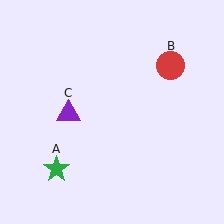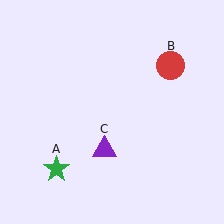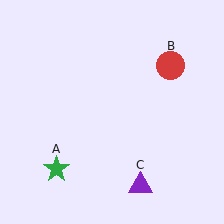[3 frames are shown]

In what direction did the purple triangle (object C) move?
The purple triangle (object C) moved down and to the right.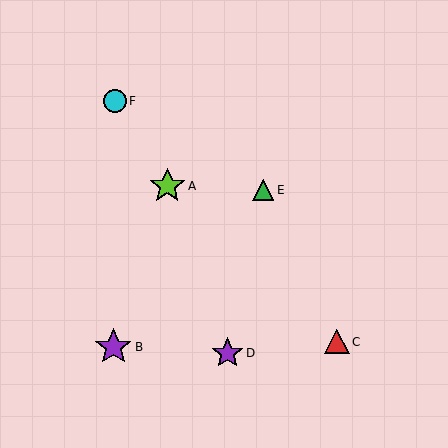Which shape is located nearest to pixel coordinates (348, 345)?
The red triangle (labeled C) at (337, 342) is nearest to that location.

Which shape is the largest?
The purple star (labeled B) is the largest.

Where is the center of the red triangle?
The center of the red triangle is at (337, 342).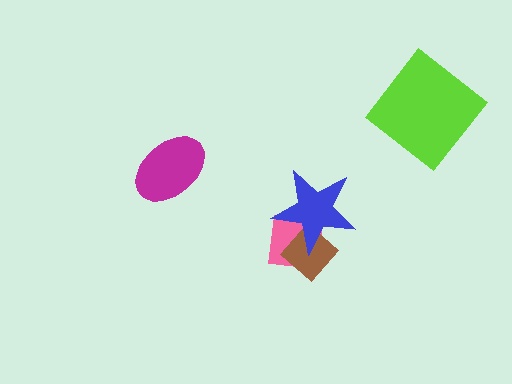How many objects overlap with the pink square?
2 objects overlap with the pink square.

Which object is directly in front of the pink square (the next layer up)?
The brown diamond is directly in front of the pink square.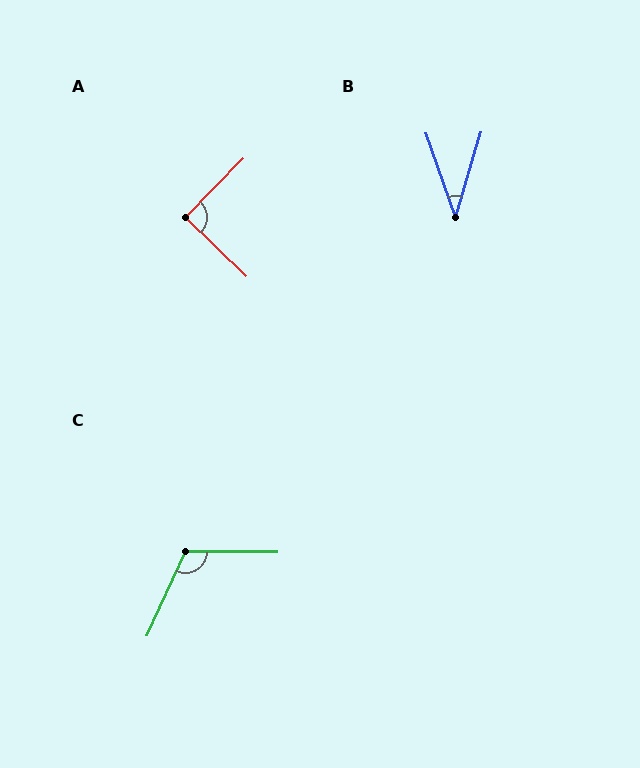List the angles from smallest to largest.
B (36°), A (90°), C (114°).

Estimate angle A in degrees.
Approximately 90 degrees.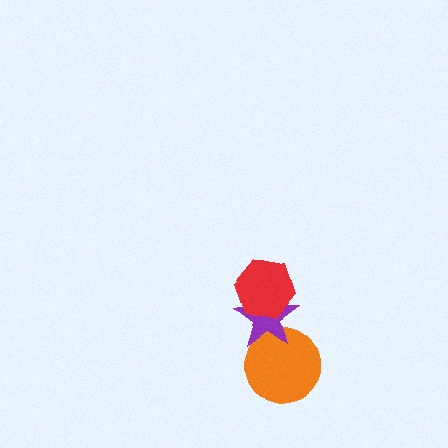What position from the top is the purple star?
The purple star is 2nd from the top.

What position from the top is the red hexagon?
The red hexagon is 1st from the top.